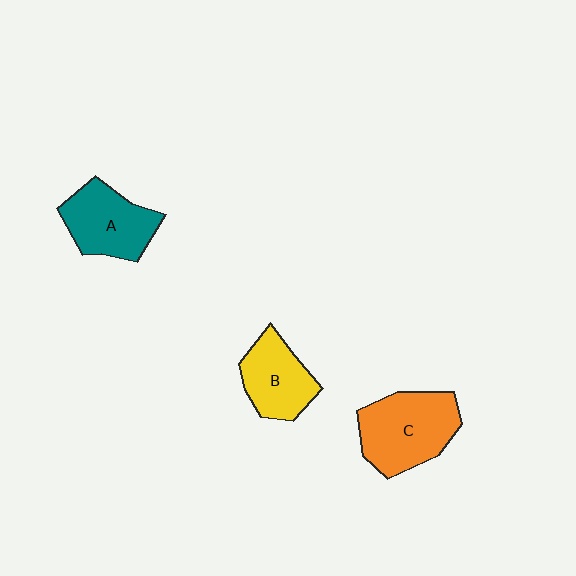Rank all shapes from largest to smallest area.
From largest to smallest: C (orange), A (teal), B (yellow).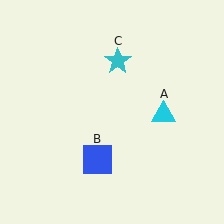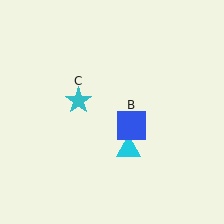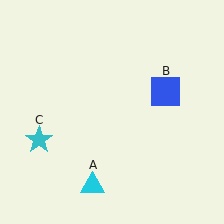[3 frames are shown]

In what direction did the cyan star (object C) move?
The cyan star (object C) moved down and to the left.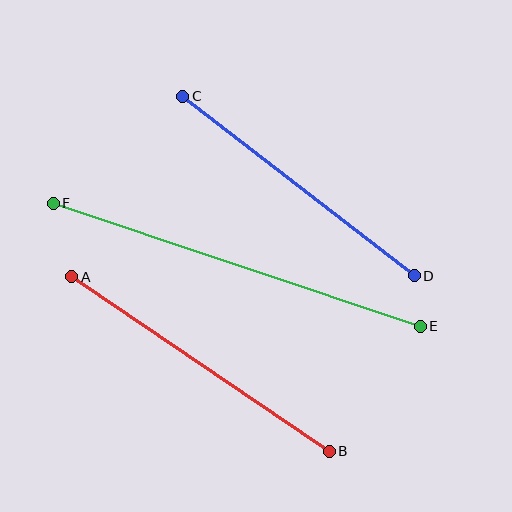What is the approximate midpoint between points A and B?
The midpoint is at approximately (200, 364) pixels.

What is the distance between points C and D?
The distance is approximately 293 pixels.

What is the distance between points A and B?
The distance is approximately 311 pixels.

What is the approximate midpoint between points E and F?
The midpoint is at approximately (237, 265) pixels.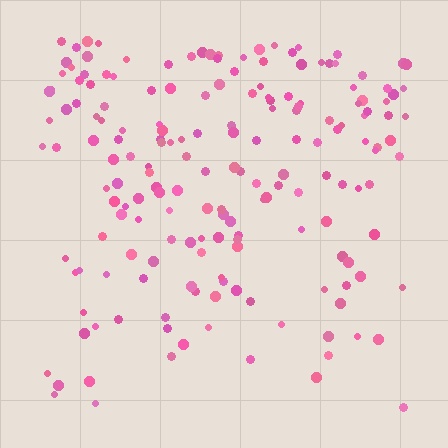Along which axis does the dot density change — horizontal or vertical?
Vertical.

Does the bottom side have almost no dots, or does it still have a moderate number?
Still a moderate number, just noticeably fewer than the top.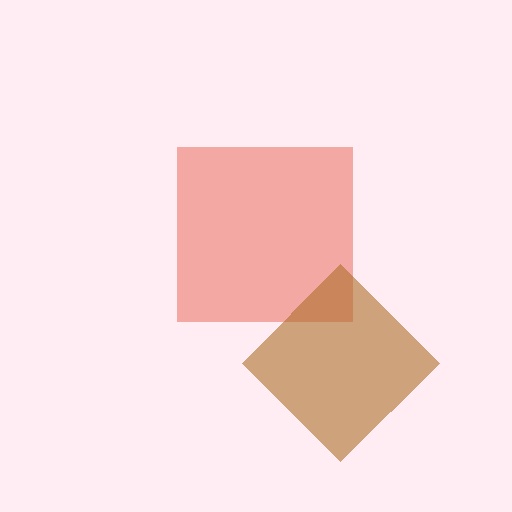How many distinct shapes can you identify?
There are 2 distinct shapes: a red square, a brown diamond.